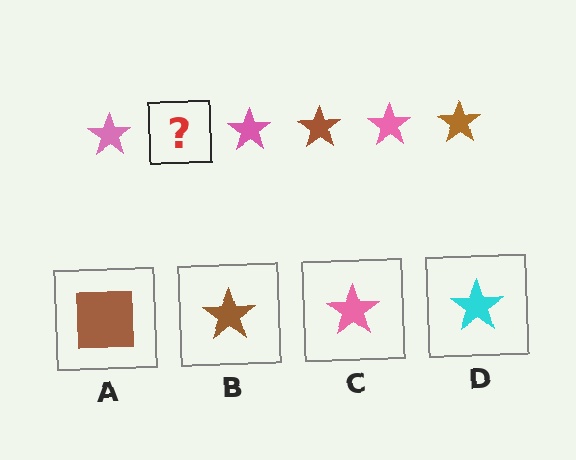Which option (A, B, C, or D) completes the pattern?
B.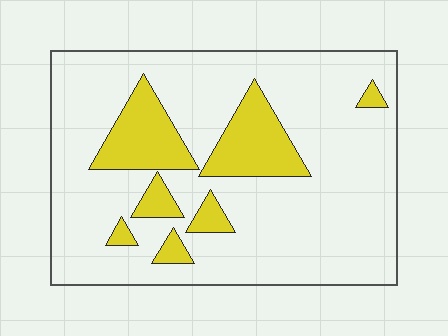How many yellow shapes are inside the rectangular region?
7.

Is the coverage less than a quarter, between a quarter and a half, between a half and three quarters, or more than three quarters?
Less than a quarter.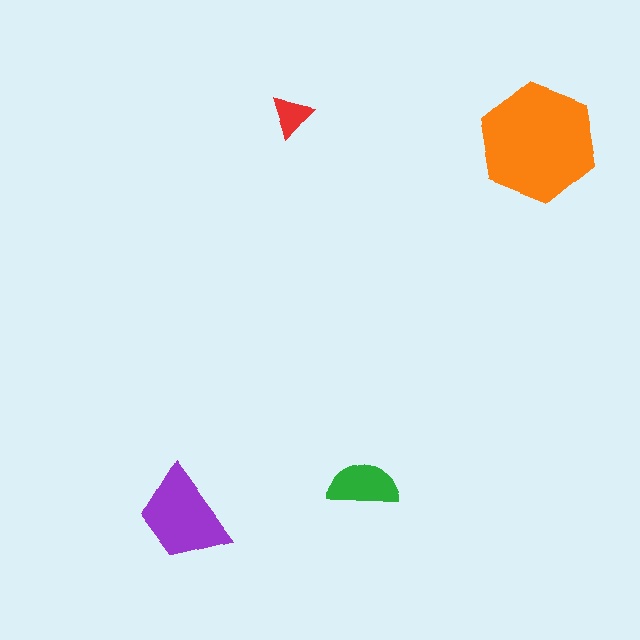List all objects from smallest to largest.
The red triangle, the green semicircle, the purple trapezoid, the orange hexagon.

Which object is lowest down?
The purple trapezoid is bottommost.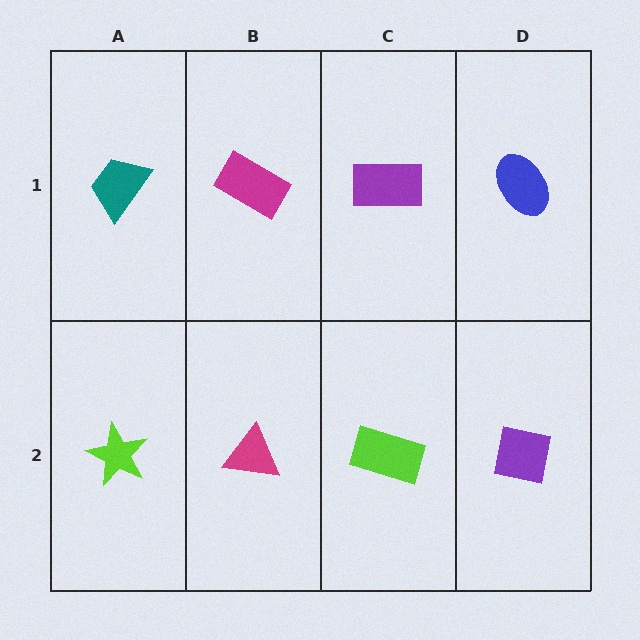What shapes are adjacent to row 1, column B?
A magenta triangle (row 2, column B), a teal trapezoid (row 1, column A), a purple rectangle (row 1, column C).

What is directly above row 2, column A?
A teal trapezoid.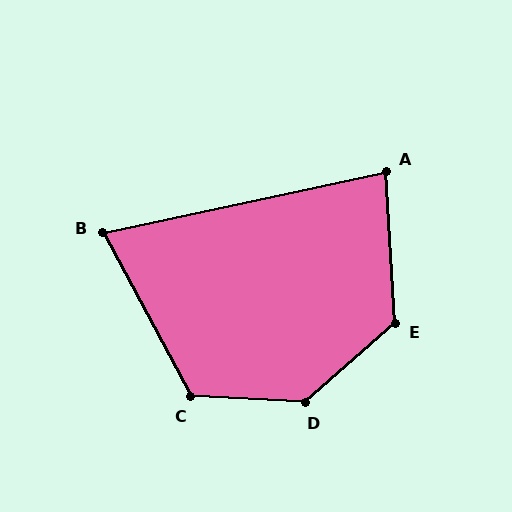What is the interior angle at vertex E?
Approximately 128 degrees (obtuse).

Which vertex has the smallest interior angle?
B, at approximately 74 degrees.